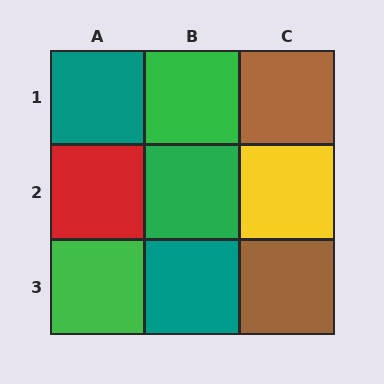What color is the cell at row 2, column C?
Yellow.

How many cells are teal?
2 cells are teal.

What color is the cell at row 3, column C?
Brown.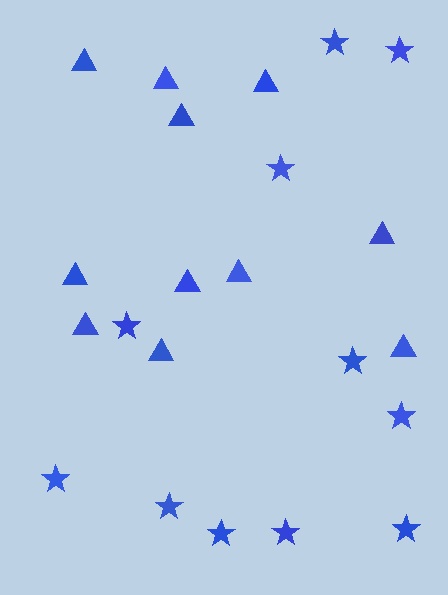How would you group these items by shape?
There are 2 groups: one group of triangles (11) and one group of stars (11).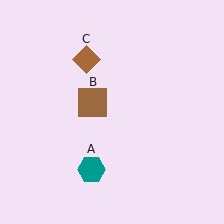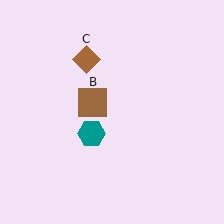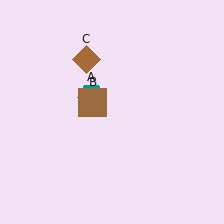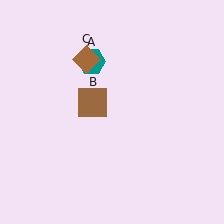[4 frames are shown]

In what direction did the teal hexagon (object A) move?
The teal hexagon (object A) moved up.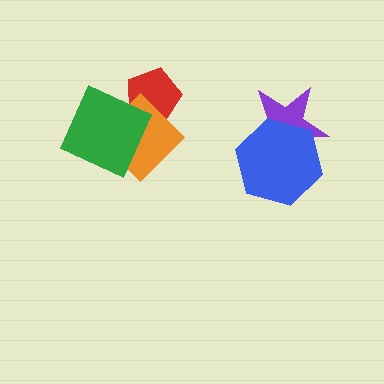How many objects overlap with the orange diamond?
2 objects overlap with the orange diamond.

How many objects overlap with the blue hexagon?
1 object overlaps with the blue hexagon.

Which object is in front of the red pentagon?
The orange diamond is in front of the red pentagon.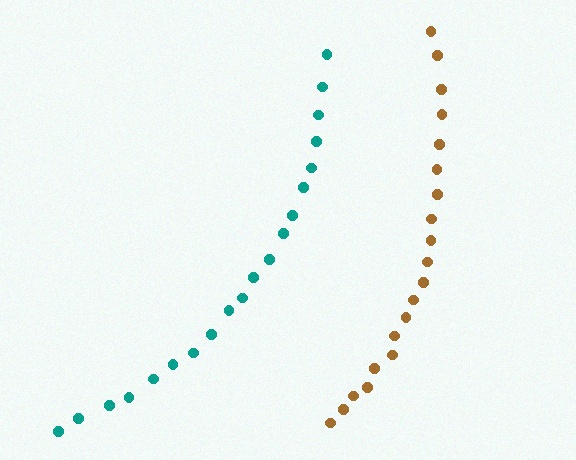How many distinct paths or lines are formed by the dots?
There are 2 distinct paths.